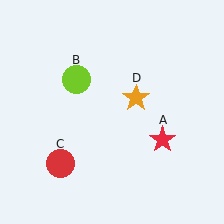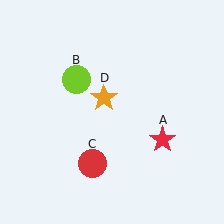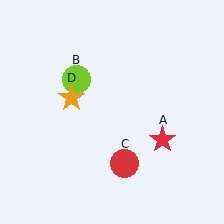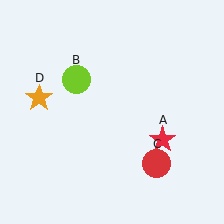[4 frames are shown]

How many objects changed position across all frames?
2 objects changed position: red circle (object C), orange star (object D).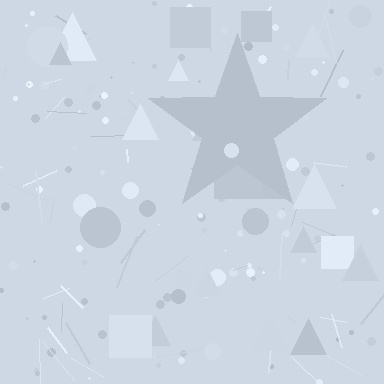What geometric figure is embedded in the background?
A star is embedded in the background.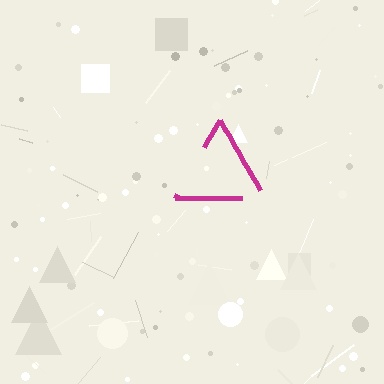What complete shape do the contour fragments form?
The contour fragments form a triangle.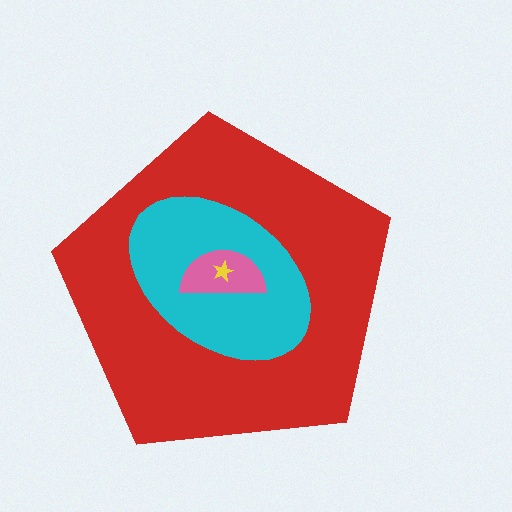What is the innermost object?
The yellow star.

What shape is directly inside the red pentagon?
The cyan ellipse.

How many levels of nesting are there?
4.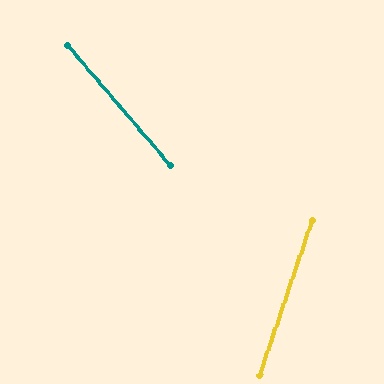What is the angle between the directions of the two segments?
Approximately 59 degrees.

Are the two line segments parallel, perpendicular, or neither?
Neither parallel nor perpendicular — they differ by about 59°.